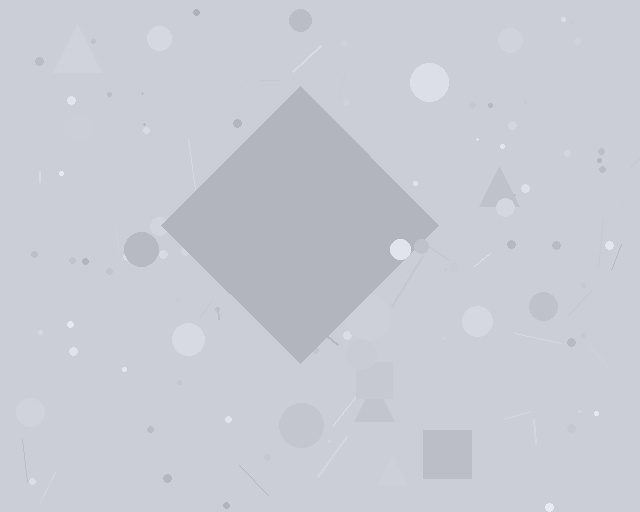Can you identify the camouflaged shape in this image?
The camouflaged shape is a diamond.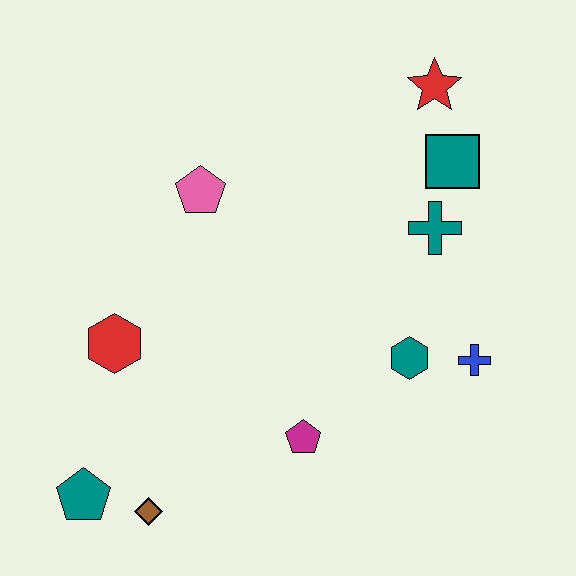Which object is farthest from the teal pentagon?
The red star is farthest from the teal pentagon.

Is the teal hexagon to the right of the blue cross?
No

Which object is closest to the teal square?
The teal cross is closest to the teal square.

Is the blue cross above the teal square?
No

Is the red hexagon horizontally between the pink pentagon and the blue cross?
No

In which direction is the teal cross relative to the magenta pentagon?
The teal cross is above the magenta pentagon.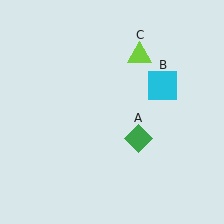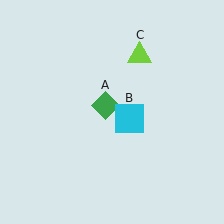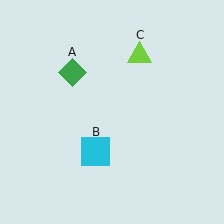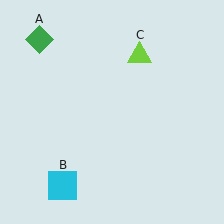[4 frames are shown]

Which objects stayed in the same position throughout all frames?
Lime triangle (object C) remained stationary.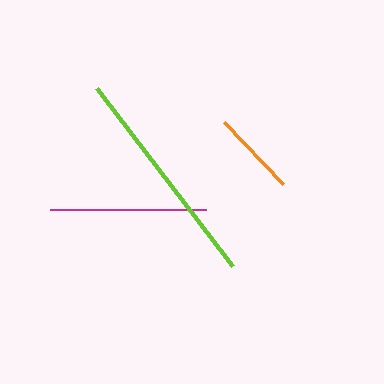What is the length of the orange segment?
The orange segment is approximately 86 pixels long.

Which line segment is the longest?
The lime line is the longest at approximately 223 pixels.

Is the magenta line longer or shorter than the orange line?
The magenta line is longer than the orange line.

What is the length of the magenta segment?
The magenta segment is approximately 156 pixels long.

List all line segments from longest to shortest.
From longest to shortest: lime, magenta, orange.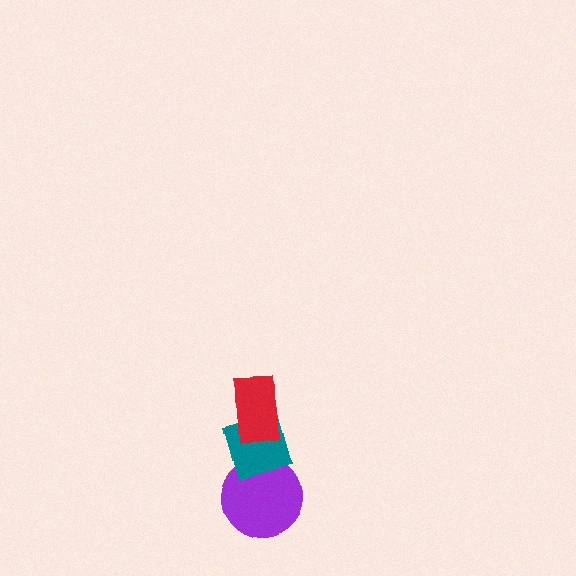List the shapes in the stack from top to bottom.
From top to bottom: the red rectangle, the teal diamond, the purple circle.